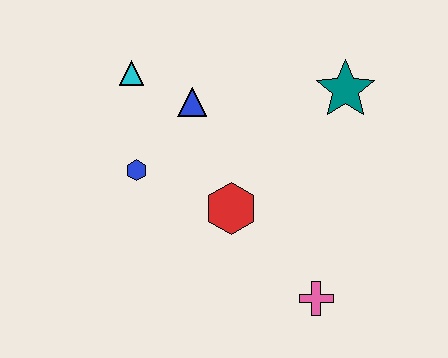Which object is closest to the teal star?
The blue triangle is closest to the teal star.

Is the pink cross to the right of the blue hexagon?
Yes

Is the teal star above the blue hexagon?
Yes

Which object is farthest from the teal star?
The blue hexagon is farthest from the teal star.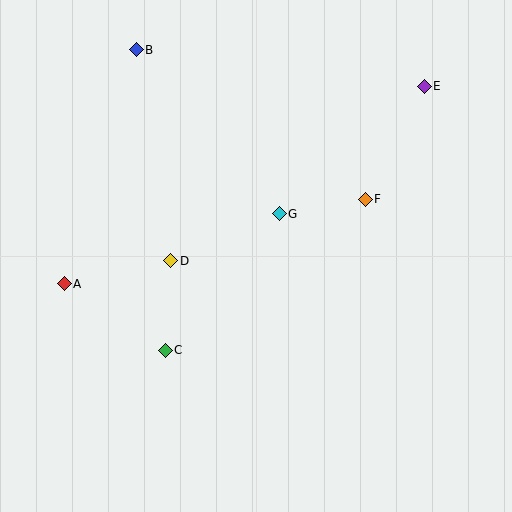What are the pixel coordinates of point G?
Point G is at (279, 214).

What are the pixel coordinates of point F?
Point F is at (365, 199).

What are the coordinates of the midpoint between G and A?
The midpoint between G and A is at (172, 249).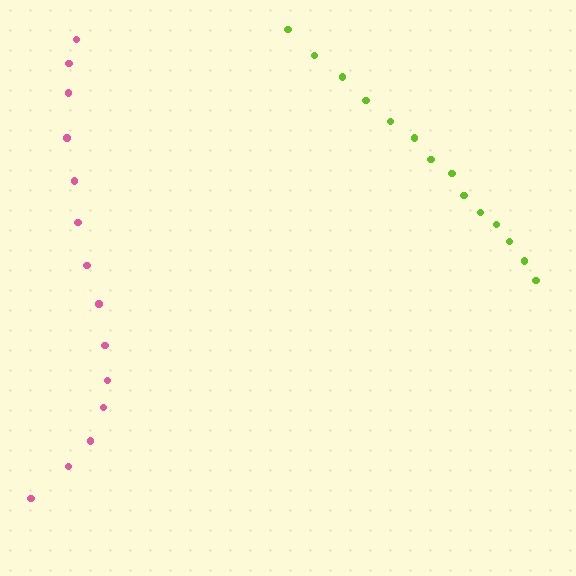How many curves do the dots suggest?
There are 2 distinct paths.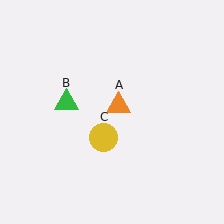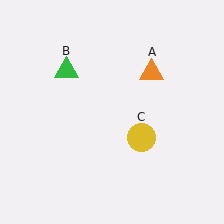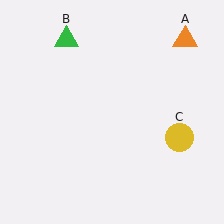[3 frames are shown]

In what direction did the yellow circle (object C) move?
The yellow circle (object C) moved right.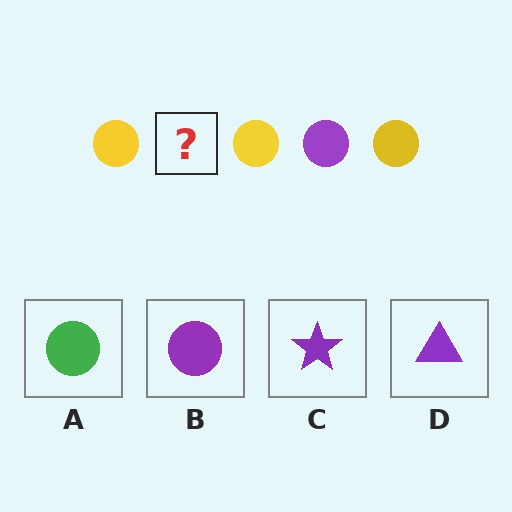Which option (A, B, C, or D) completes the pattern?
B.